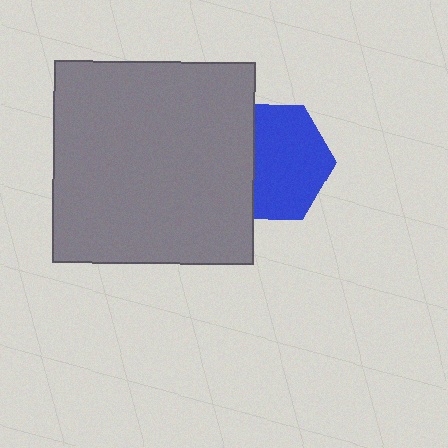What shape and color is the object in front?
The object in front is a gray square.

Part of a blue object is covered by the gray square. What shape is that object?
It is a hexagon.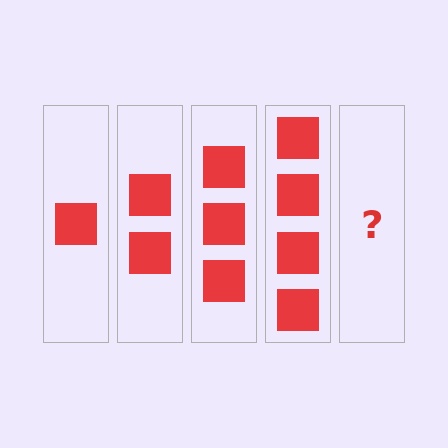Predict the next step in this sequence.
The next step is 5 squares.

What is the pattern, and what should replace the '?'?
The pattern is that each step adds one more square. The '?' should be 5 squares.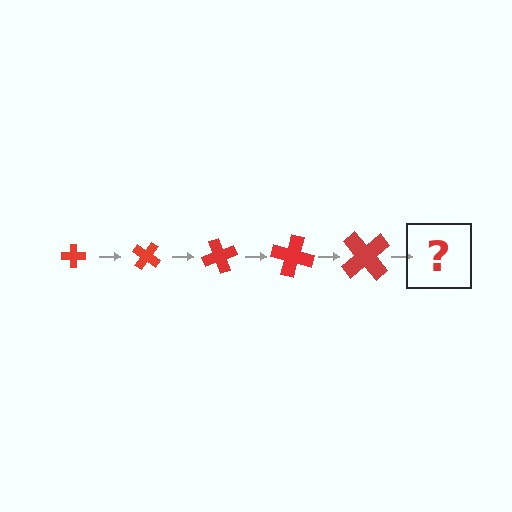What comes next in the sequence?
The next element should be a cross, larger than the previous one and rotated 175 degrees from the start.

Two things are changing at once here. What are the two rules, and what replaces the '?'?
The two rules are that the cross grows larger each step and it rotates 35 degrees each step. The '?' should be a cross, larger than the previous one and rotated 175 degrees from the start.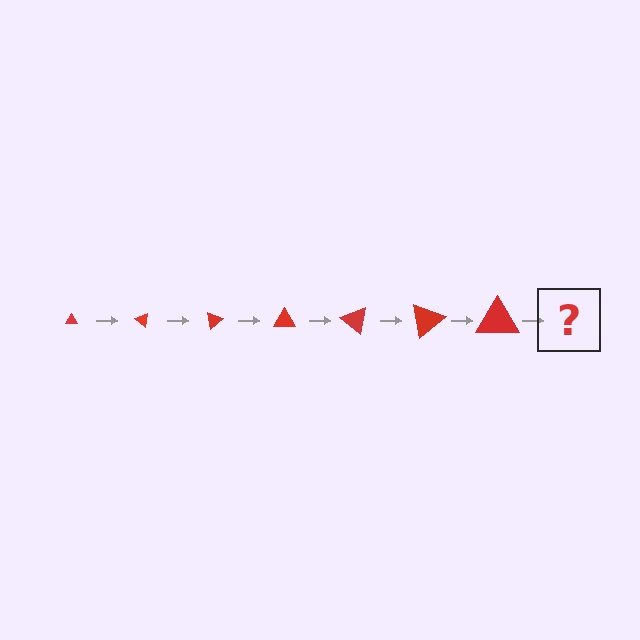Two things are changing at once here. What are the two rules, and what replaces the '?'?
The two rules are that the triangle grows larger each step and it rotates 40 degrees each step. The '?' should be a triangle, larger than the previous one and rotated 280 degrees from the start.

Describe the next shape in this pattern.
It should be a triangle, larger than the previous one and rotated 280 degrees from the start.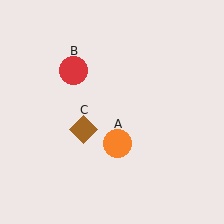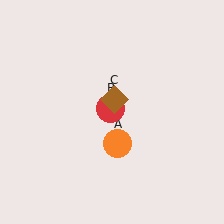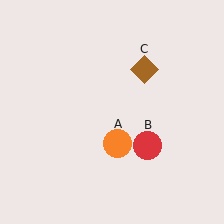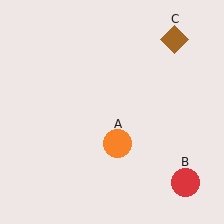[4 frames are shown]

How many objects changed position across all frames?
2 objects changed position: red circle (object B), brown diamond (object C).